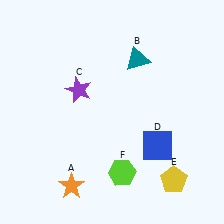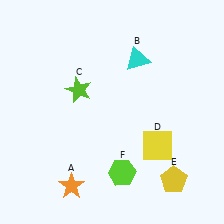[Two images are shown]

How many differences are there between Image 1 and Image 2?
There are 3 differences between the two images.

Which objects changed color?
B changed from teal to cyan. C changed from purple to lime. D changed from blue to yellow.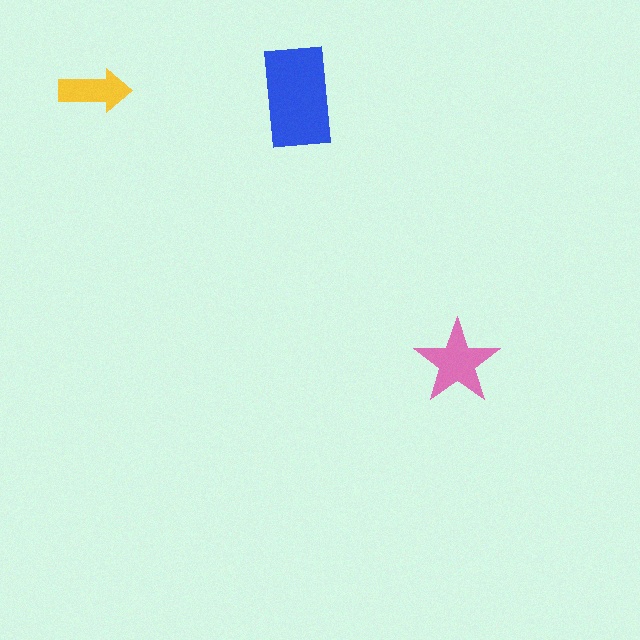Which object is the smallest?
The yellow arrow.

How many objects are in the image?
There are 3 objects in the image.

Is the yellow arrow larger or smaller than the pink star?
Smaller.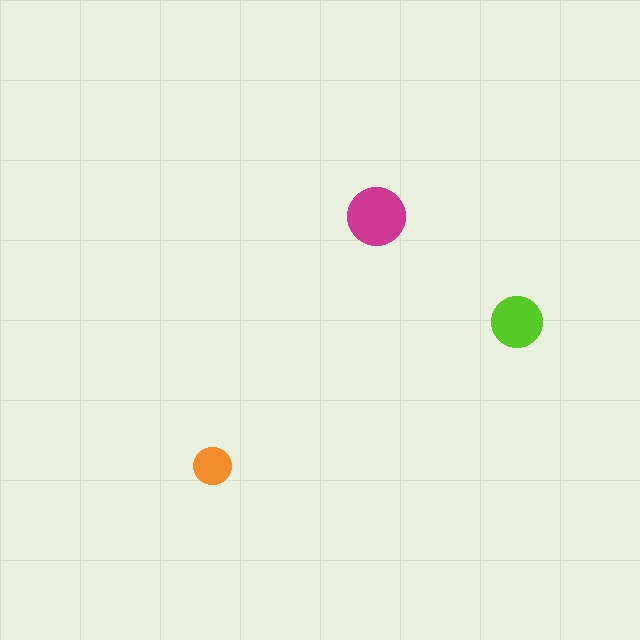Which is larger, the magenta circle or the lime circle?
The magenta one.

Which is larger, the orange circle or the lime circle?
The lime one.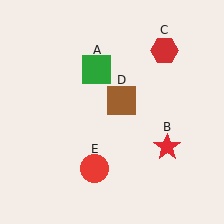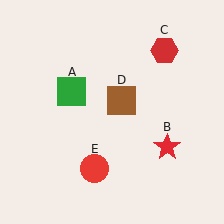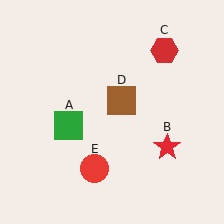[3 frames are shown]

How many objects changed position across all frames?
1 object changed position: green square (object A).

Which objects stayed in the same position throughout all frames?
Red star (object B) and red hexagon (object C) and brown square (object D) and red circle (object E) remained stationary.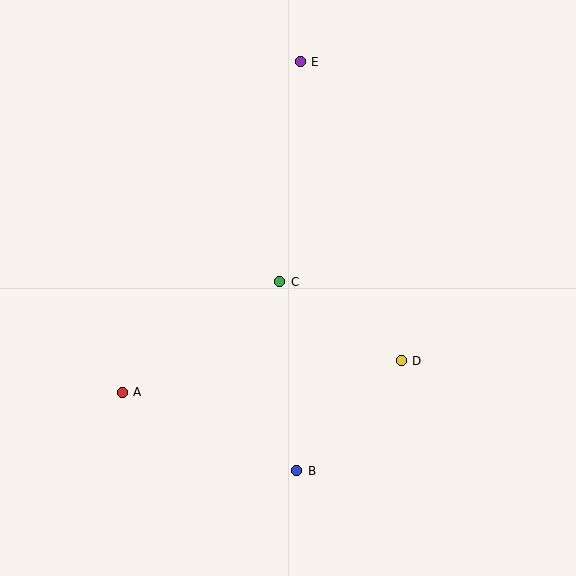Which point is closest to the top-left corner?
Point E is closest to the top-left corner.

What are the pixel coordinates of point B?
Point B is at (297, 471).